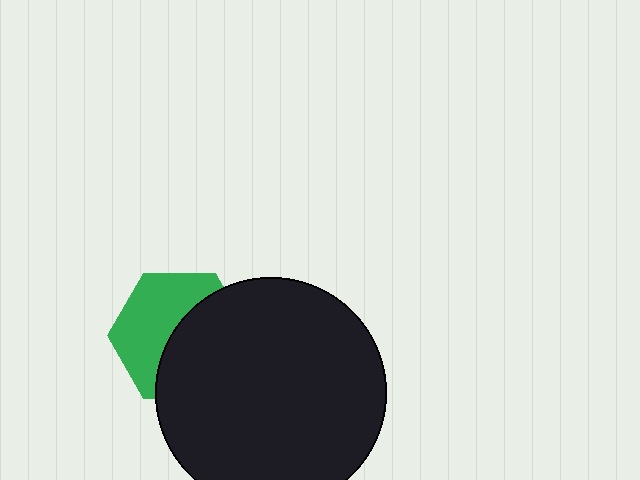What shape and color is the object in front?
The object in front is a black circle.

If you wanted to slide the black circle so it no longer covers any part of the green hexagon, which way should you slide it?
Slide it right — that is the most direct way to separate the two shapes.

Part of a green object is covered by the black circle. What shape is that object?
It is a hexagon.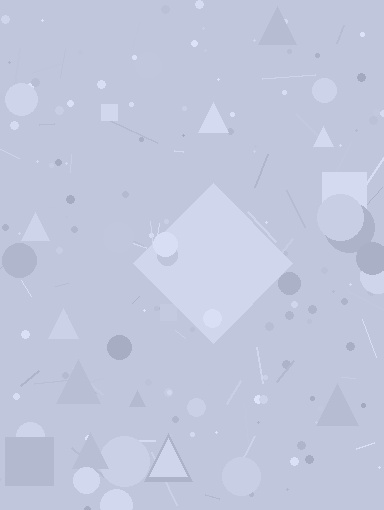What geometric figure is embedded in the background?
A diamond is embedded in the background.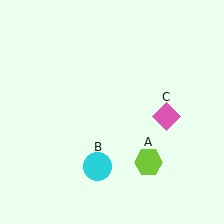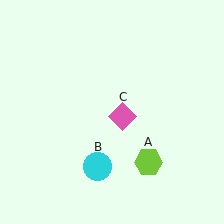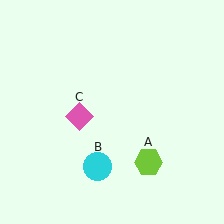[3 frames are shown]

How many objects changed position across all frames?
1 object changed position: pink diamond (object C).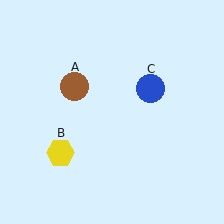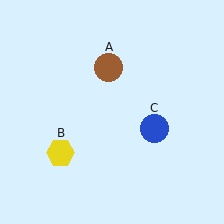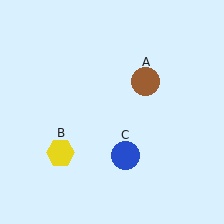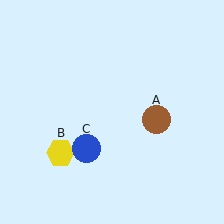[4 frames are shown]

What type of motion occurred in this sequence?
The brown circle (object A), blue circle (object C) rotated clockwise around the center of the scene.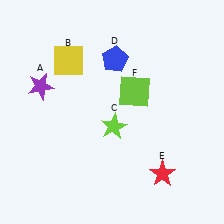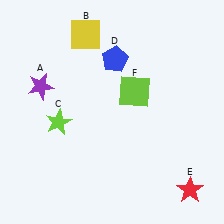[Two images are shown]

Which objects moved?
The objects that moved are: the yellow square (B), the lime star (C), the red star (E).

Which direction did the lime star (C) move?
The lime star (C) moved left.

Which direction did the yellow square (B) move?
The yellow square (B) moved up.